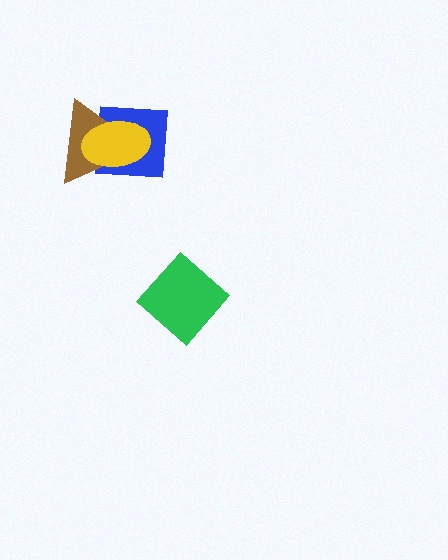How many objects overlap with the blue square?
2 objects overlap with the blue square.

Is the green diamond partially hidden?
No, no other shape covers it.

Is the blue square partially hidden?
Yes, it is partially covered by another shape.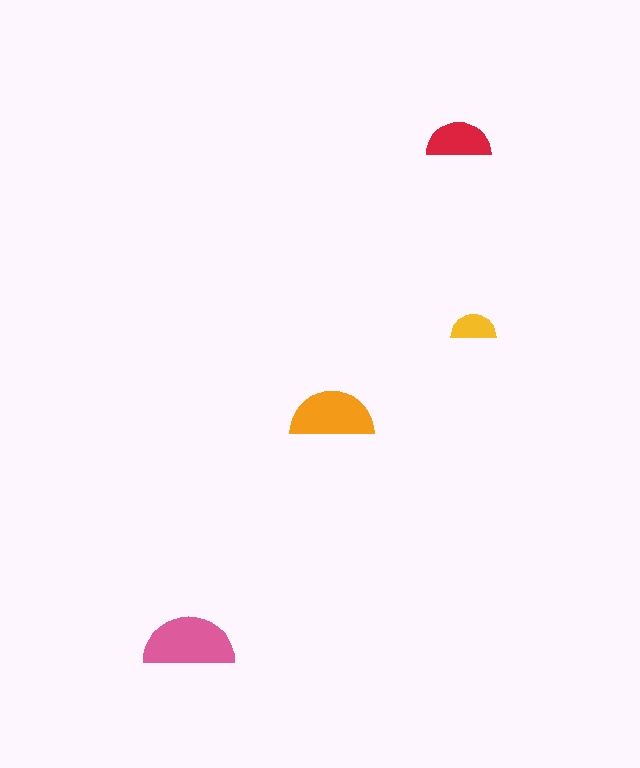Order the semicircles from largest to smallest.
the pink one, the orange one, the red one, the yellow one.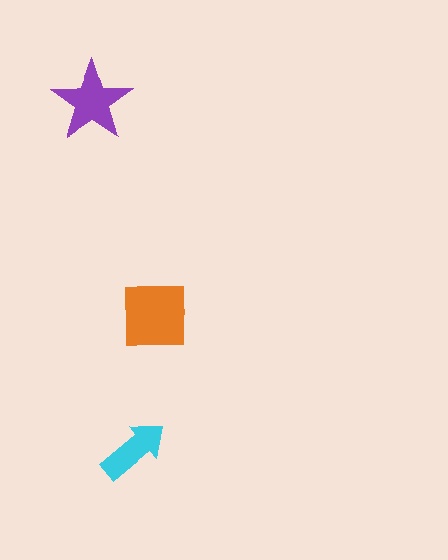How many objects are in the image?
There are 3 objects in the image.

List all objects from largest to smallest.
The orange square, the purple star, the cyan arrow.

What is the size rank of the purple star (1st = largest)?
2nd.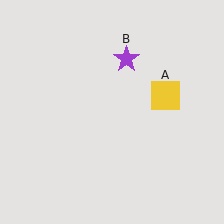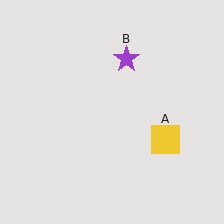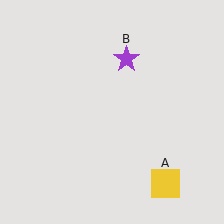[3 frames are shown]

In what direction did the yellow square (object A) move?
The yellow square (object A) moved down.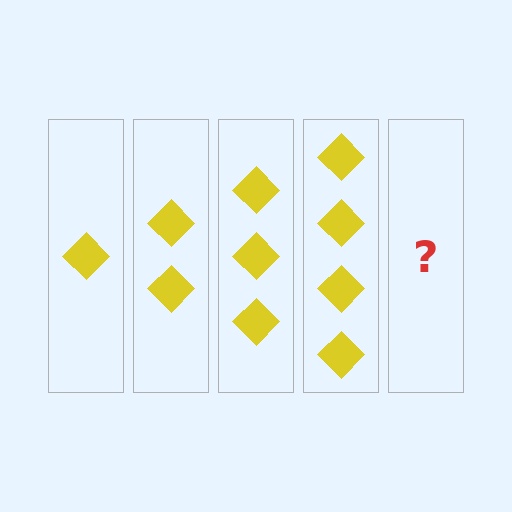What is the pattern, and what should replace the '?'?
The pattern is that each step adds one more diamond. The '?' should be 5 diamonds.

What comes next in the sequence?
The next element should be 5 diamonds.